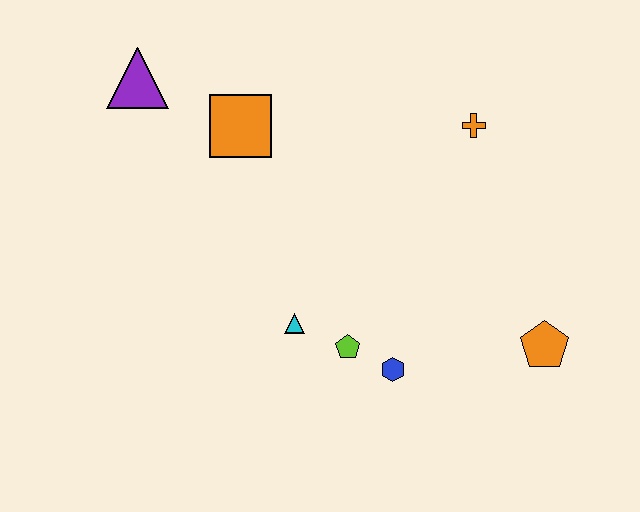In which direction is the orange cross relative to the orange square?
The orange cross is to the right of the orange square.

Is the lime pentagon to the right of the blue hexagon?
No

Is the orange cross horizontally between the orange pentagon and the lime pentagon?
Yes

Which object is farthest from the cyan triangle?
The purple triangle is farthest from the cyan triangle.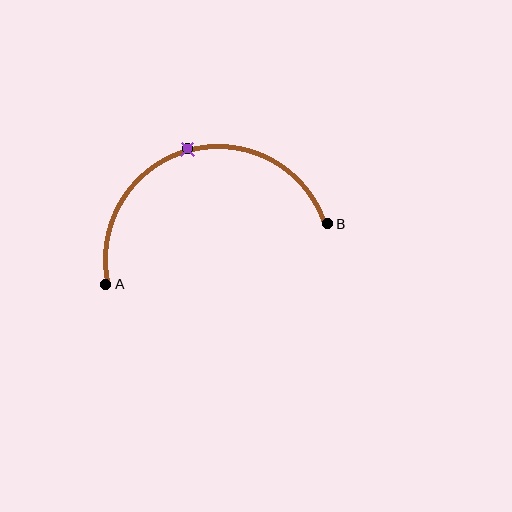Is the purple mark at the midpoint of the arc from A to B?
Yes. The purple mark lies on the arc at equal arc-length from both A and B — it is the arc midpoint.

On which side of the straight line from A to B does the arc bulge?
The arc bulges above the straight line connecting A and B.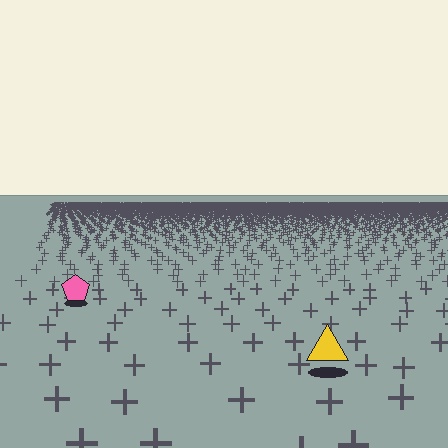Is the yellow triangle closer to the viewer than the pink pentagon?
Yes. The yellow triangle is closer — you can tell from the texture gradient: the ground texture is coarser near it.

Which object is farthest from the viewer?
The pink pentagon is farthest from the viewer. It appears smaller and the ground texture around it is denser.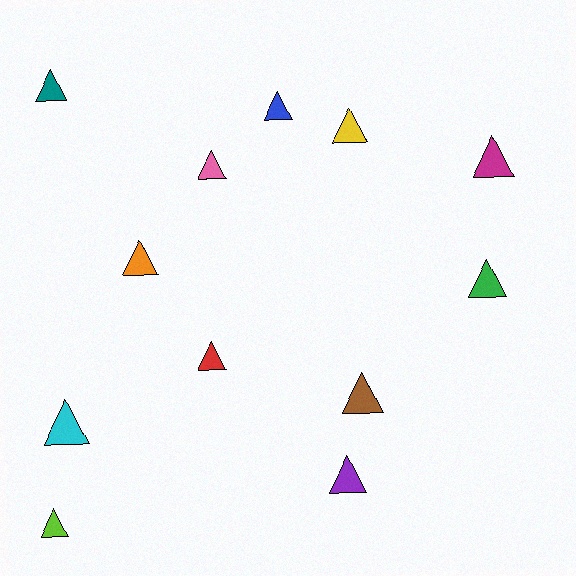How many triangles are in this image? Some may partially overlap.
There are 12 triangles.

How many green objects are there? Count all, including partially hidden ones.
There is 1 green object.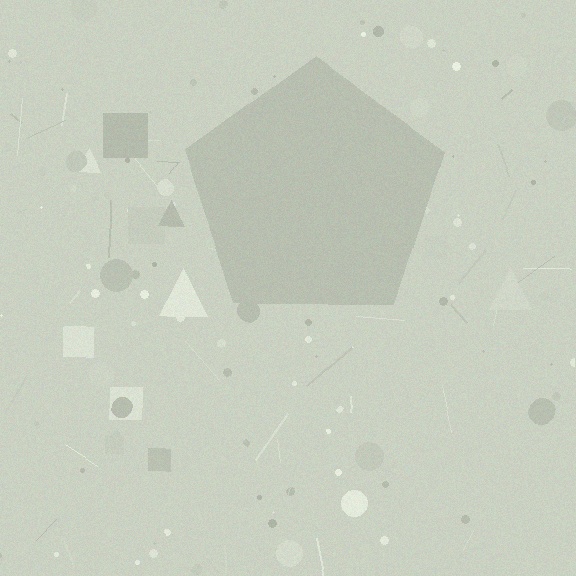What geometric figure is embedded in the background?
A pentagon is embedded in the background.